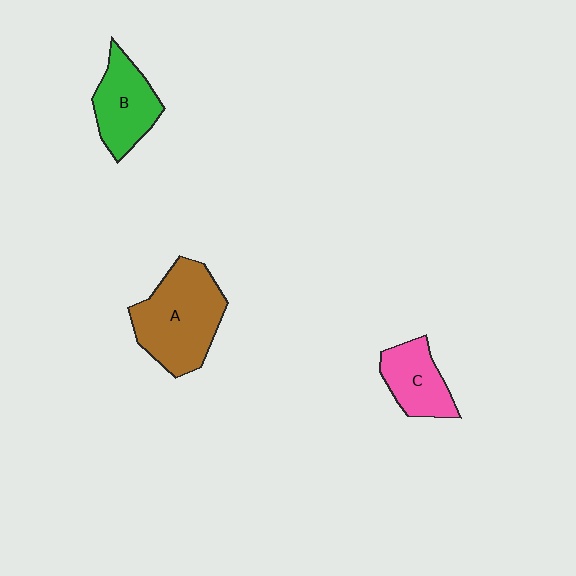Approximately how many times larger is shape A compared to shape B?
Approximately 1.5 times.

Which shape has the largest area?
Shape A (brown).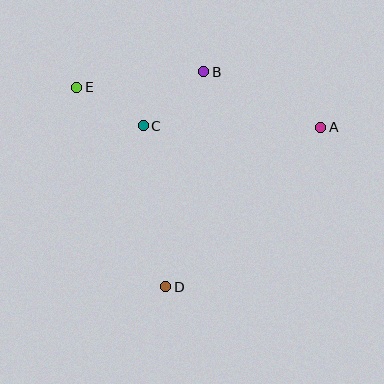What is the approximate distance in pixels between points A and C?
The distance between A and C is approximately 178 pixels.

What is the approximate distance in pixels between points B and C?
The distance between B and C is approximately 81 pixels.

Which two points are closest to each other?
Points C and E are closest to each other.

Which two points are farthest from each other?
Points A and E are farthest from each other.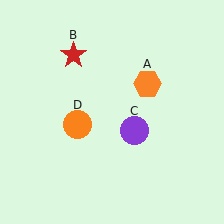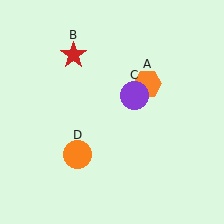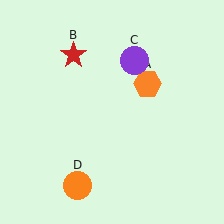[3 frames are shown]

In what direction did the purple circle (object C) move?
The purple circle (object C) moved up.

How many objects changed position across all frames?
2 objects changed position: purple circle (object C), orange circle (object D).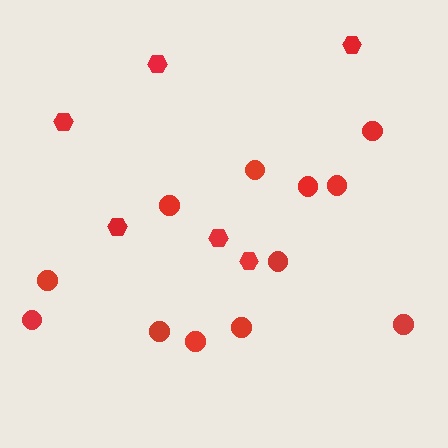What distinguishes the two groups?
There are 2 groups: one group of hexagons (6) and one group of circles (12).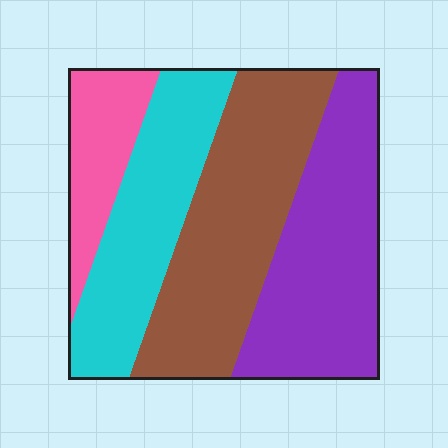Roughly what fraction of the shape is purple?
Purple covers roughly 30% of the shape.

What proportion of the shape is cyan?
Cyan takes up about one quarter (1/4) of the shape.